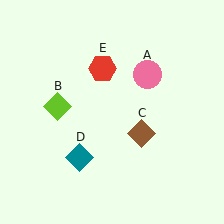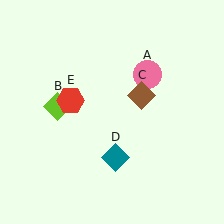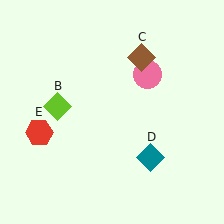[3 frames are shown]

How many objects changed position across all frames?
3 objects changed position: brown diamond (object C), teal diamond (object D), red hexagon (object E).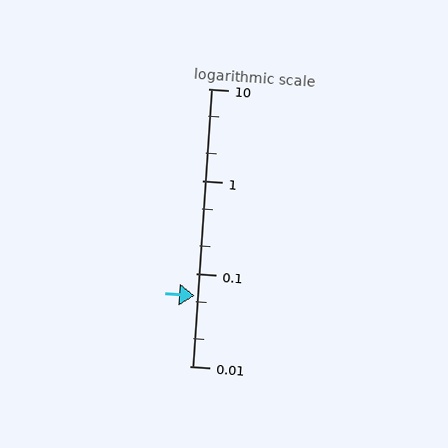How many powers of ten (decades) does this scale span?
The scale spans 3 decades, from 0.01 to 10.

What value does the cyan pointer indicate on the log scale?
The pointer indicates approximately 0.057.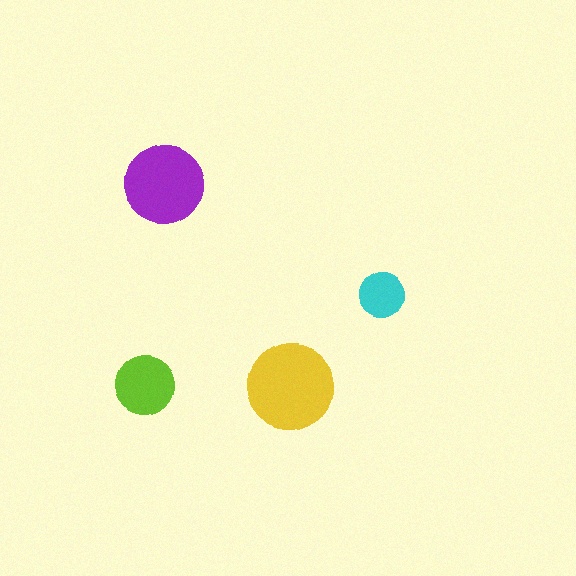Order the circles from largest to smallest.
the yellow one, the purple one, the lime one, the cyan one.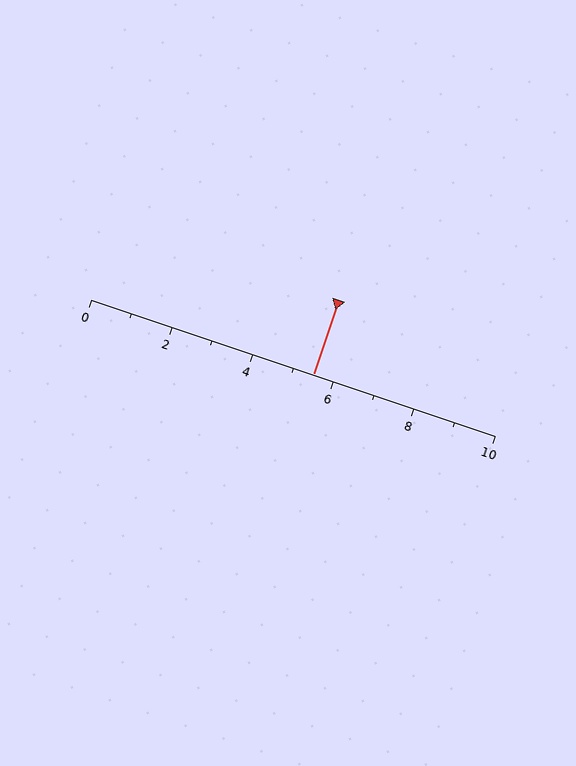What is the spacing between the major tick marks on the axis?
The major ticks are spaced 2 apart.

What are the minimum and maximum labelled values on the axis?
The axis runs from 0 to 10.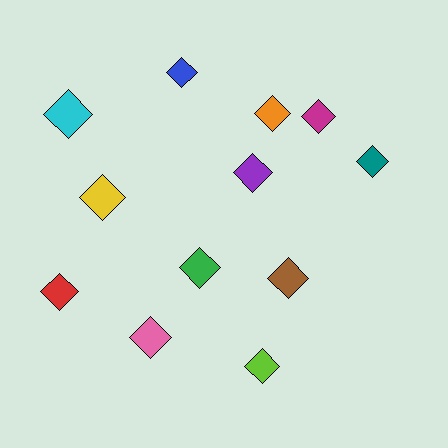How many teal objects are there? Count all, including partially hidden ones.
There is 1 teal object.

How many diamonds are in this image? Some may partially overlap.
There are 12 diamonds.